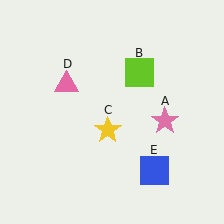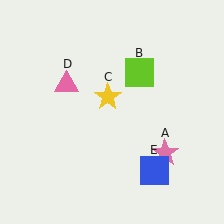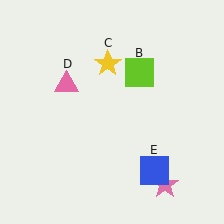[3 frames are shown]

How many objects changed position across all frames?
2 objects changed position: pink star (object A), yellow star (object C).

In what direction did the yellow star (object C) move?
The yellow star (object C) moved up.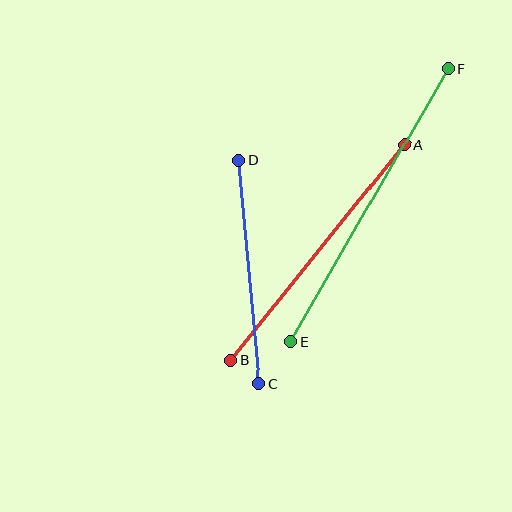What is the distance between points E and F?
The distance is approximately 315 pixels.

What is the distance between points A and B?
The distance is approximately 277 pixels.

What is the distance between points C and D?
The distance is approximately 225 pixels.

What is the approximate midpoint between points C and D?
The midpoint is at approximately (249, 272) pixels.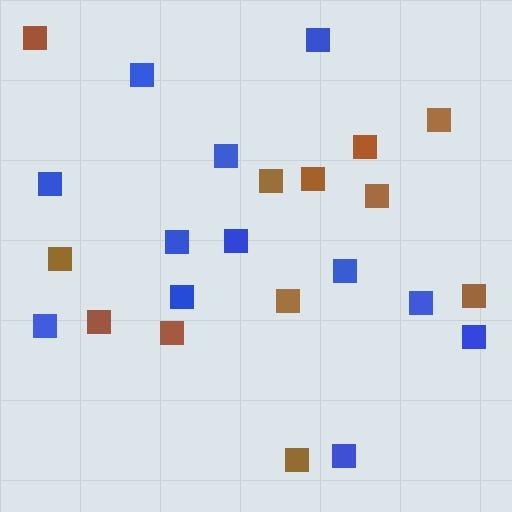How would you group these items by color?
There are 2 groups: one group of blue squares (12) and one group of brown squares (12).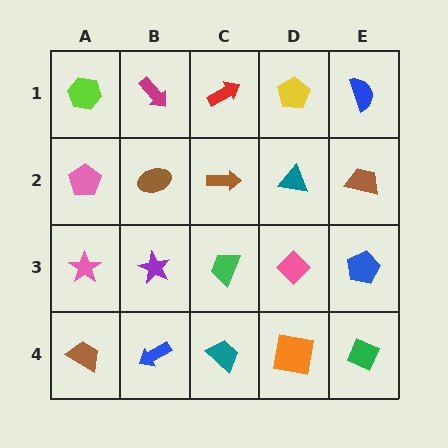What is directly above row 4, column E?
A blue pentagon.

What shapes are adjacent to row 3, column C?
A brown arrow (row 2, column C), a teal trapezoid (row 4, column C), a purple star (row 3, column B), a pink diamond (row 3, column D).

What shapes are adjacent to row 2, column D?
A yellow pentagon (row 1, column D), a pink diamond (row 3, column D), a brown arrow (row 2, column C), a brown trapezoid (row 2, column E).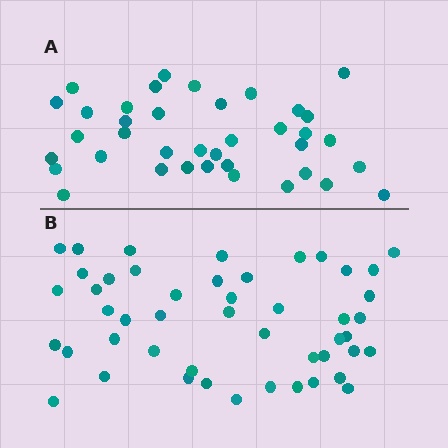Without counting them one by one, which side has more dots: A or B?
Region B (the bottom region) has more dots.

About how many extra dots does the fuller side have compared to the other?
Region B has roughly 10 or so more dots than region A.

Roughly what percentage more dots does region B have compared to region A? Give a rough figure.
About 25% more.